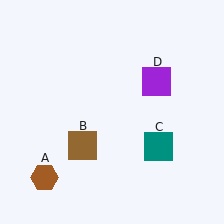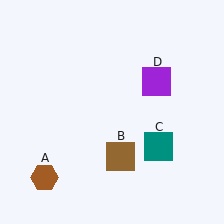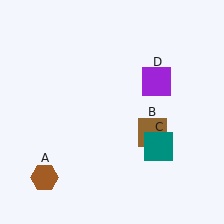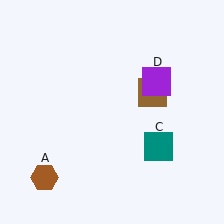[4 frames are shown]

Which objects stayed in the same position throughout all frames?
Brown hexagon (object A) and teal square (object C) and purple square (object D) remained stationary.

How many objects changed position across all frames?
1 object changed position: brown square (object B).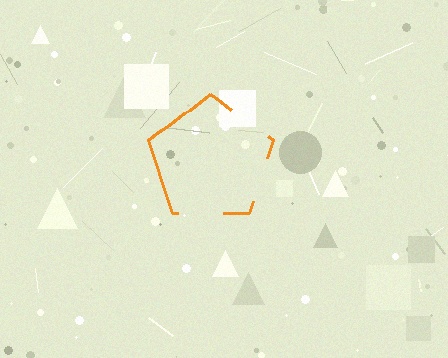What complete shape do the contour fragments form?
The contour fragments form a pentagon.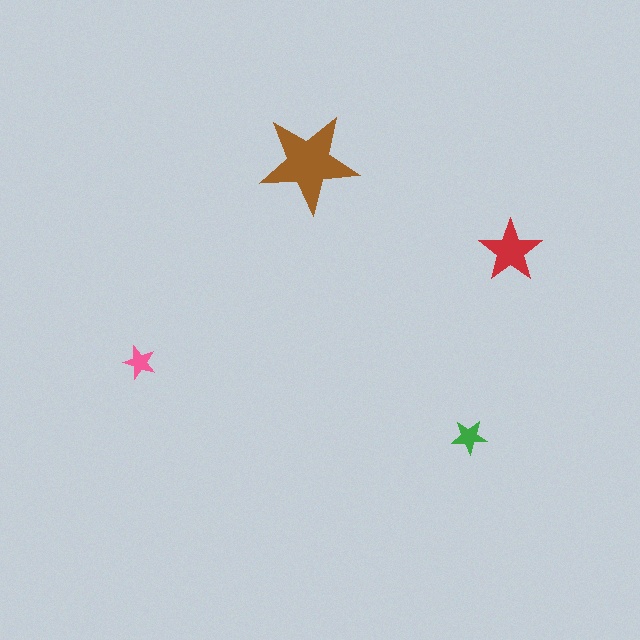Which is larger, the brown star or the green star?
The brown one.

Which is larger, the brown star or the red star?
The brown one.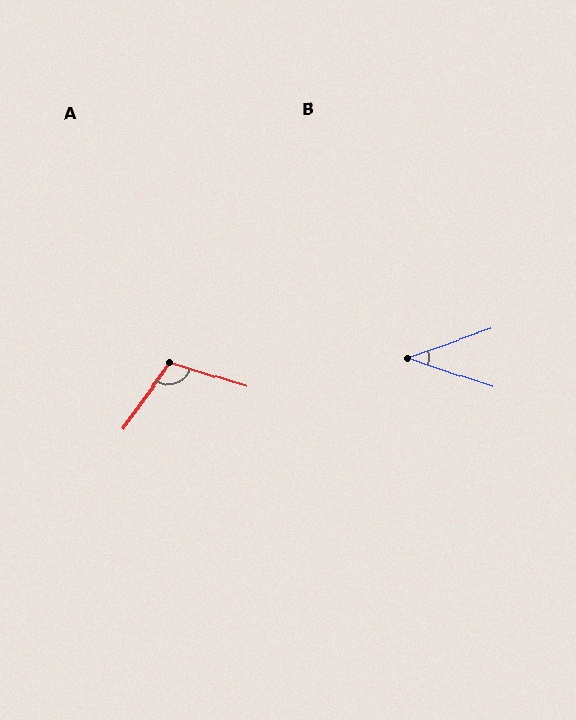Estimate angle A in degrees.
Approximately 109 degrees.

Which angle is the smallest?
B, at approximately 38 degrees.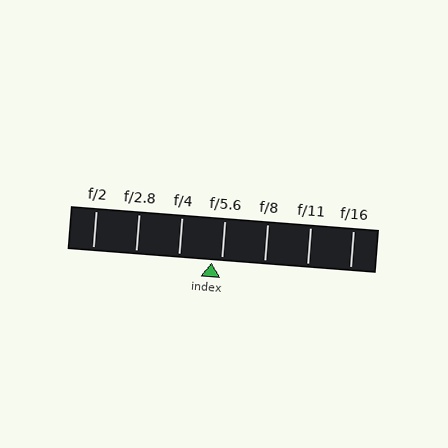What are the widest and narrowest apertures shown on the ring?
The widest aperture shown is f/2 and the narrowest is f/16.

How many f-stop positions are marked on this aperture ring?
There are 7 f-stop positions marked.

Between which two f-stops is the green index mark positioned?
The index mark is between f/4 and f/5.6.